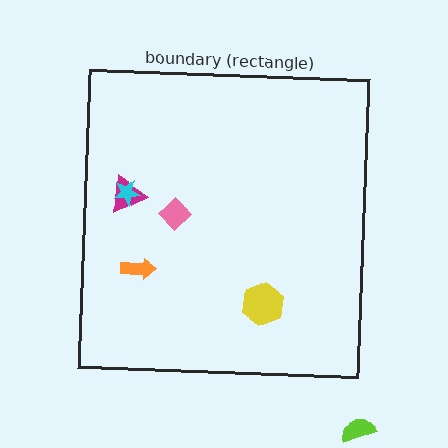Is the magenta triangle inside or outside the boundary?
Inside.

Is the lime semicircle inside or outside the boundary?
Outside.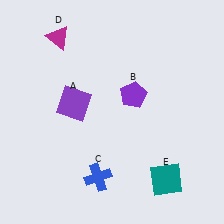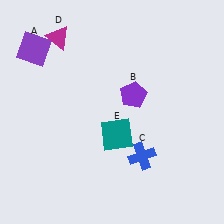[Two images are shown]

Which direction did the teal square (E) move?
The teal square (E) moved left.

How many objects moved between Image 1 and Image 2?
3 objects moved between the two images.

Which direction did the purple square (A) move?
The purple square (A) moved up.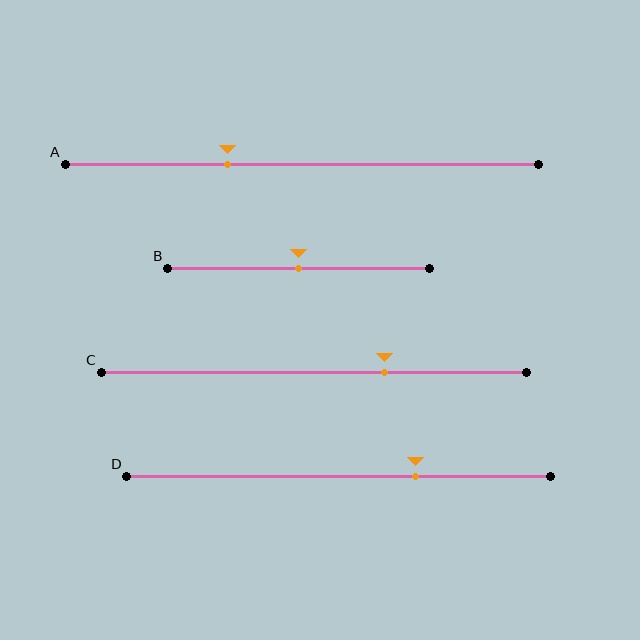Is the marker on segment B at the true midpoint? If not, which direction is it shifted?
Yes, the marker on segment B is at the true midpoint.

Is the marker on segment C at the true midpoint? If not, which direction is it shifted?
No, the marker on segment C is shifted to the right by about 17% of the segment length.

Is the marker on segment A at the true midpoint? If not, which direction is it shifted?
No, the marker on segment A is shifted to the left by about 16% of the segment length.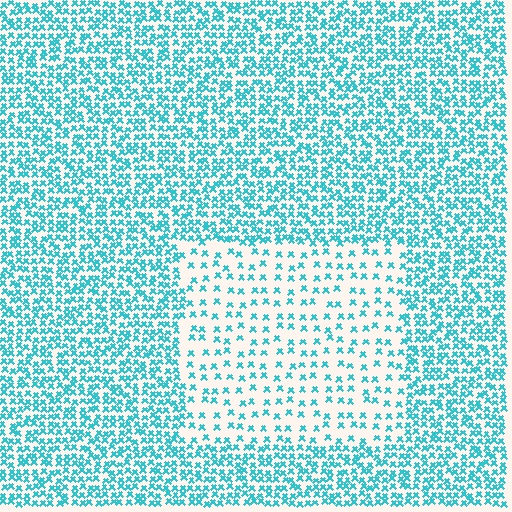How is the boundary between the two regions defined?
The boundary is defined by a change in element density (approximately 2.5x ratio). All elements are the same color, size, and shape.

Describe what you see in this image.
The image contains small cyan elements arranged at two different densities. A rectangle-shaped region is visible where the elements are less densely packed than the surrounding area.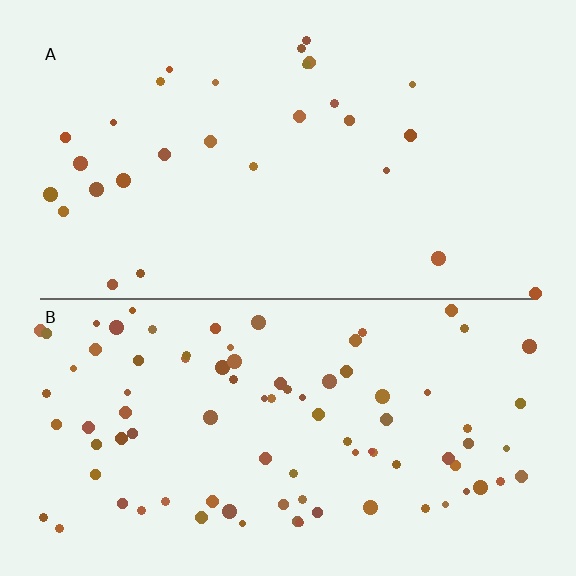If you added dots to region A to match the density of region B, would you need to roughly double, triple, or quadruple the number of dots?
Approximately triple.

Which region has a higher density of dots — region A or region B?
B (the bottom).